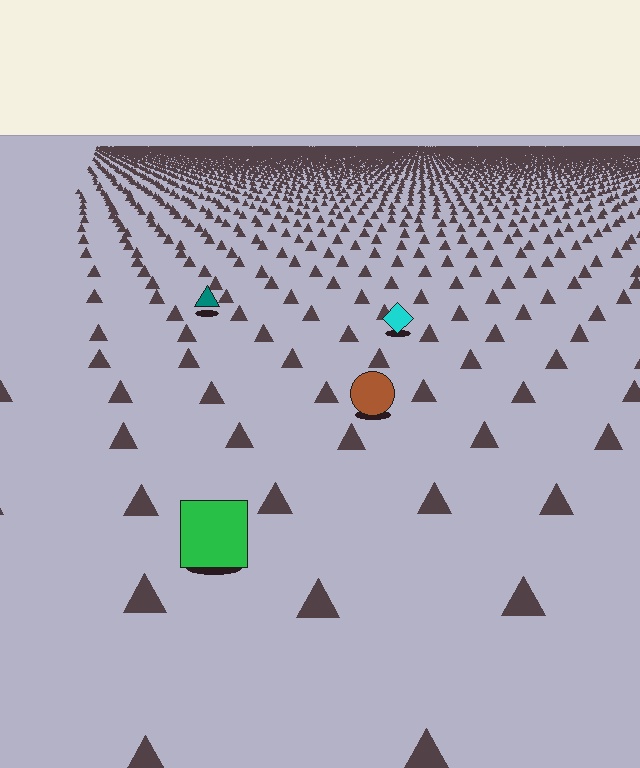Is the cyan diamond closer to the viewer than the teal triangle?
Yes. The cyan diamond is closer — you can tell from the texture gradient: the ground texture is coarser near it.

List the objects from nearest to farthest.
From nearest to farthest: the green square, the brown circle, the cyan diamond, the teal triangle.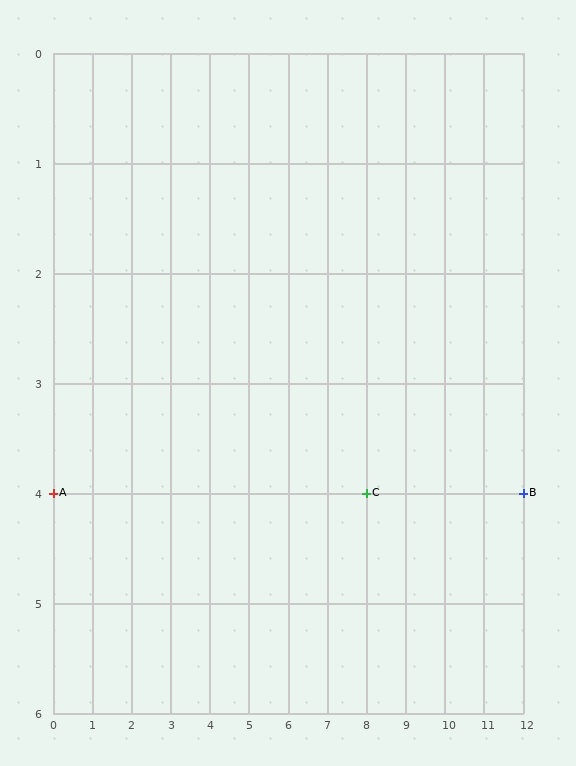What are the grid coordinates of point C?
Point C is at grid coordinates (8, 4).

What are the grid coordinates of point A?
Point A is at grid coordinates (0, 4).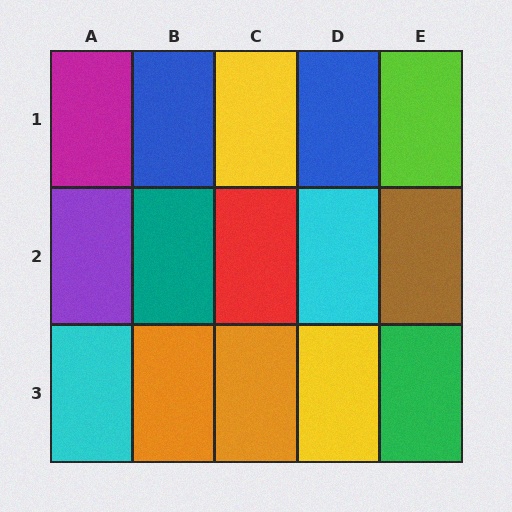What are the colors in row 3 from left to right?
Cyan, orange, orange, yellow, green.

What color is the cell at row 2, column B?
Teal.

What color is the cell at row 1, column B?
Blue.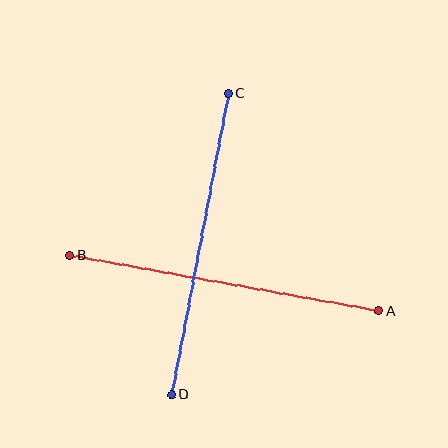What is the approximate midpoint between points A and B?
The midpoint is at approximately (224, 283) pixels.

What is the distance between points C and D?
The distance is approximately 307 pixels.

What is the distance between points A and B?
The distance is approximately 314 pixels.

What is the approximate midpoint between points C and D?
The midpoint is at approximately (200, 244) pixels.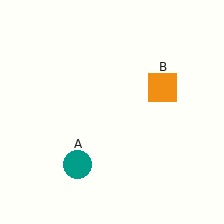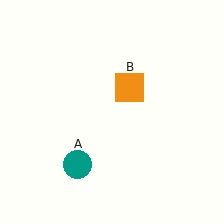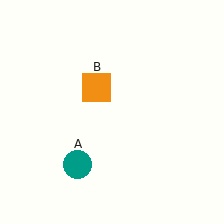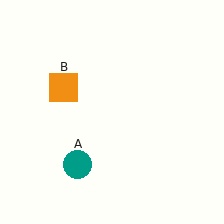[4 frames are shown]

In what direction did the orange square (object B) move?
The orange square (object B) moved left.